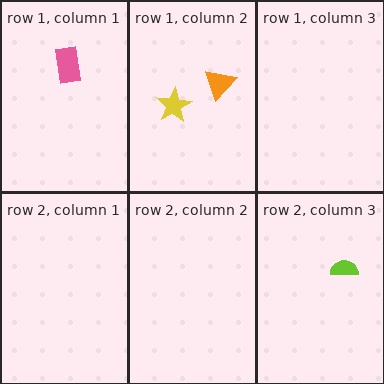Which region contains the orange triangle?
The row 1, column 2 region.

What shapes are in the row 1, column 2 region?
The orange triangle, the yellow star.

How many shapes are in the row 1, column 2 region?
2.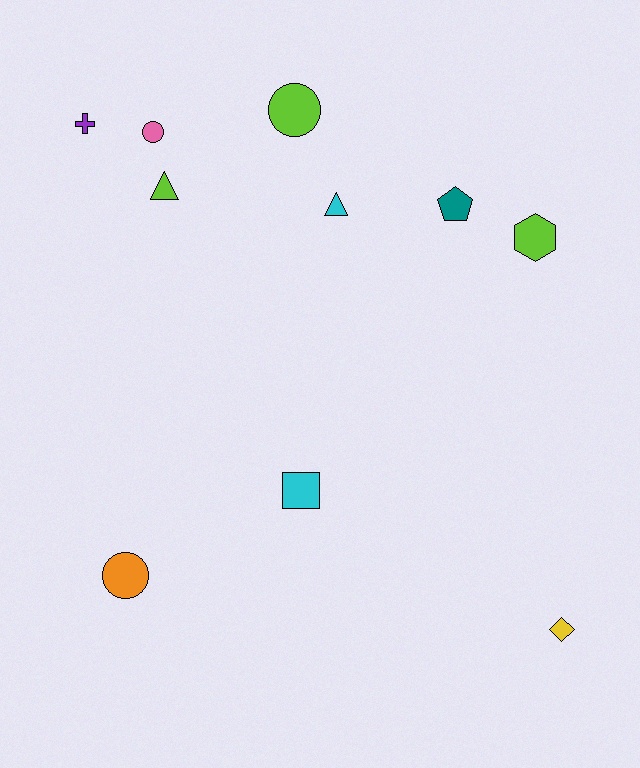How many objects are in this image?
There are 10 objects.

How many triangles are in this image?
There are 2 triangles.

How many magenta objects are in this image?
There are no magenta objects.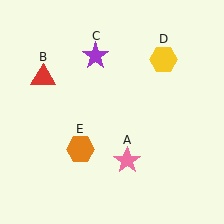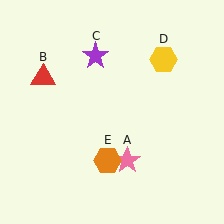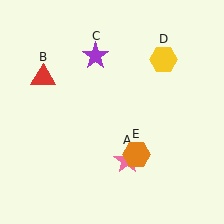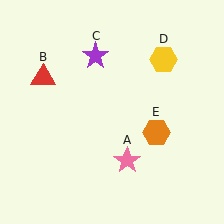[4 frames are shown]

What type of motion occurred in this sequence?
The orange hexagon (object E) rotated counterclockwise around the center of the scene.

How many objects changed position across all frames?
1 object changed position: orange hexagon (object E).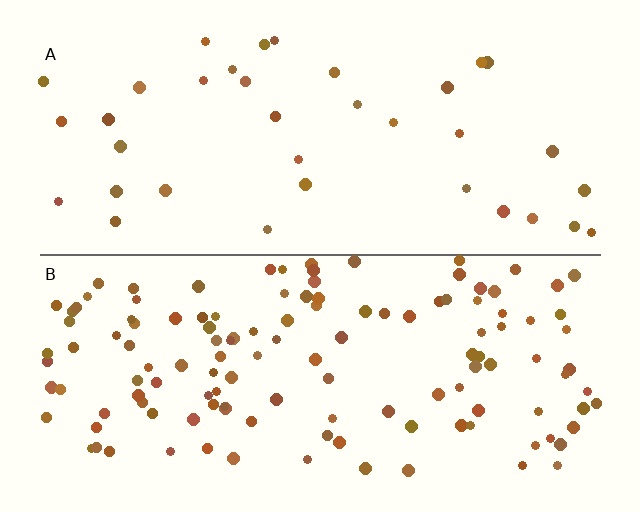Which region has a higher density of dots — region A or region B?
B (the bottom).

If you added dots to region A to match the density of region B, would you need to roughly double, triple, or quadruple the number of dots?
Approximately quadruple.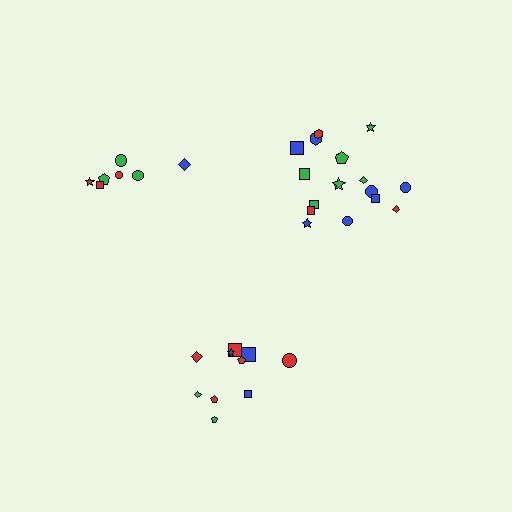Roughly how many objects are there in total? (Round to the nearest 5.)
Roughly 35 objects in total.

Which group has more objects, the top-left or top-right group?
The top-right group.